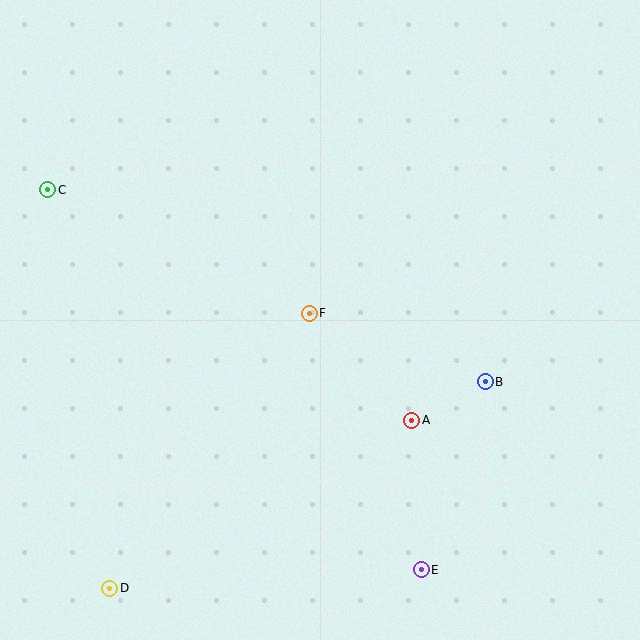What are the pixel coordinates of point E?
Point E is at (421, 570).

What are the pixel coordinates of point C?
Point C is at (48, 190).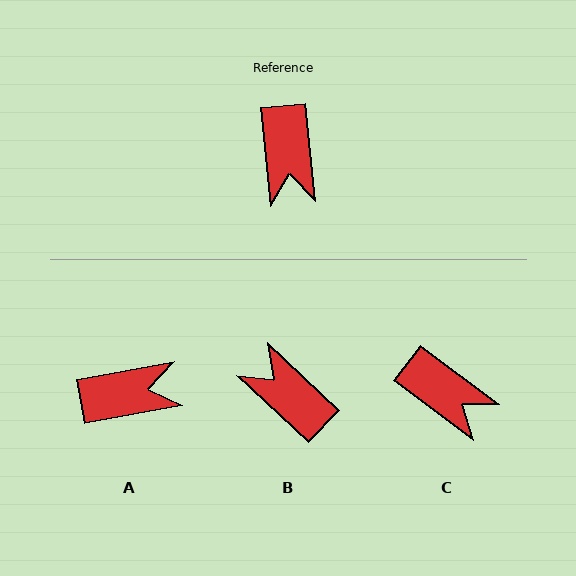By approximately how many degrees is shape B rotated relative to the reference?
Approximately 139 degrees clockwise.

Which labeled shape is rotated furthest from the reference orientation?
B, about 139 degrees away.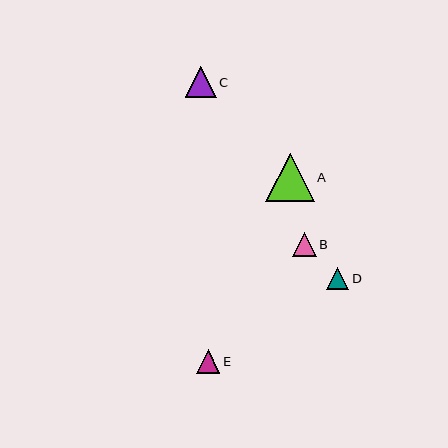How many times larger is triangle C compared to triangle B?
Triangle C is approximately 1.3 times the size of triangle B.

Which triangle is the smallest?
Triangle D is the smallest with a size of approximately 22 pixels.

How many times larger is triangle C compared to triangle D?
Triangle C is approximately 1.4 times the size of triangle D.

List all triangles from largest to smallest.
From largest to smallest: A, C, B, E, D.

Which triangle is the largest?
Triangle A is the largest with a size of approximately 48 pixels.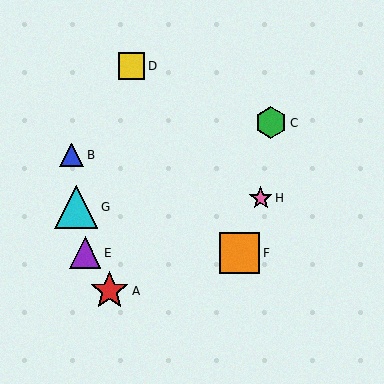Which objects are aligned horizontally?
Objects E, F are aligned horizontally.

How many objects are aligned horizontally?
2 objects (E, F) are aligned horizontally.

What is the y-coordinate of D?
Object D is at y≈66.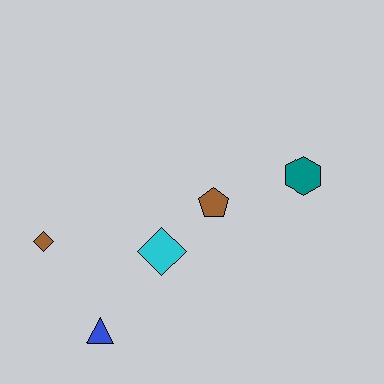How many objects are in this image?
There are 5 objects.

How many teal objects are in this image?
There is 1 teal object.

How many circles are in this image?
There are no circles.